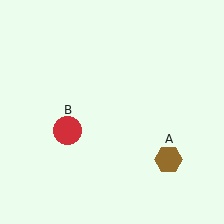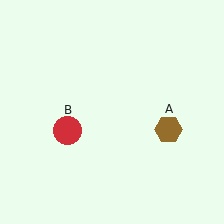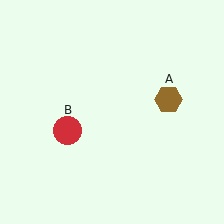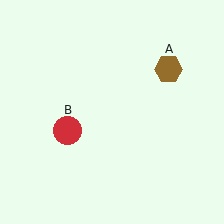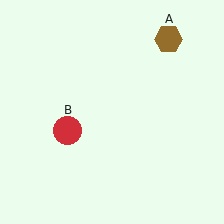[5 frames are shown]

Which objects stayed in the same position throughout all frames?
Red circle (object B) remained stationary.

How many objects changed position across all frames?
1 object changed position: brown hexagon (object A).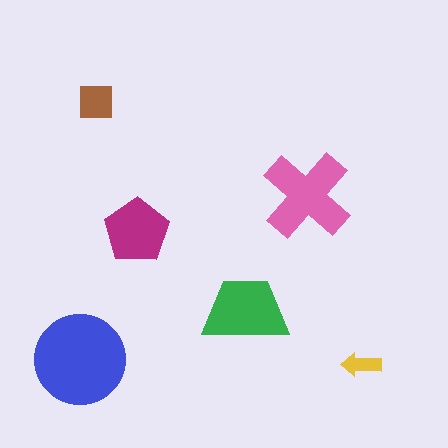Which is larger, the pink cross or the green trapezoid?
The pink cross.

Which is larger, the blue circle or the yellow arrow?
The blue circle.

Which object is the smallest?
The yellow arrow.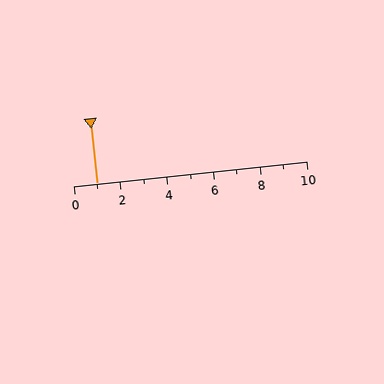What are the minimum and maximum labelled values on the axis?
The axis runs from 0 to 10.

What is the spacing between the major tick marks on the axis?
The major ticks are spaced 2 apart.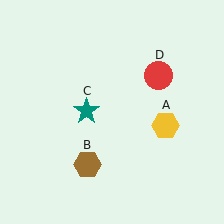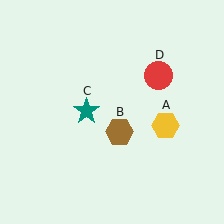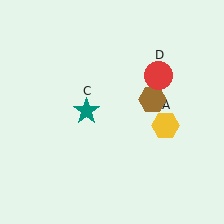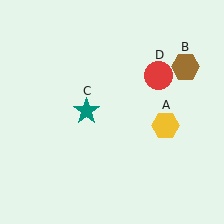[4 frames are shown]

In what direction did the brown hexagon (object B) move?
The brown hexagon (object B) moved up and to the right.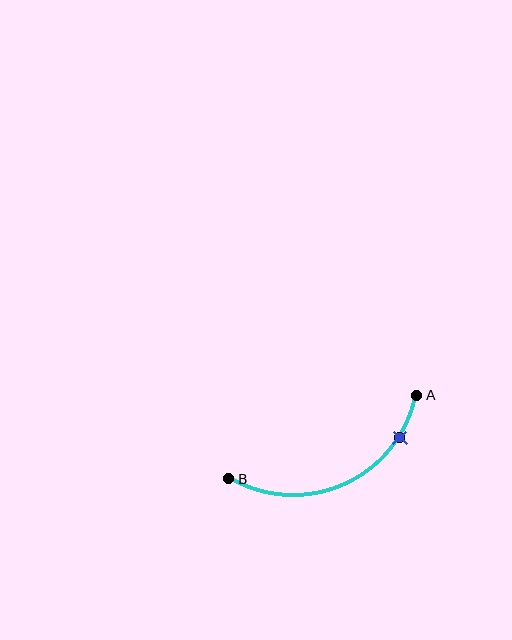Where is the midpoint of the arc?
The arc midpoint is the point on the curve farthest from the straight line joining A and B. It sits below that line.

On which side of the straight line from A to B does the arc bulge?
The arc bulges below the straight line connecting A and B.